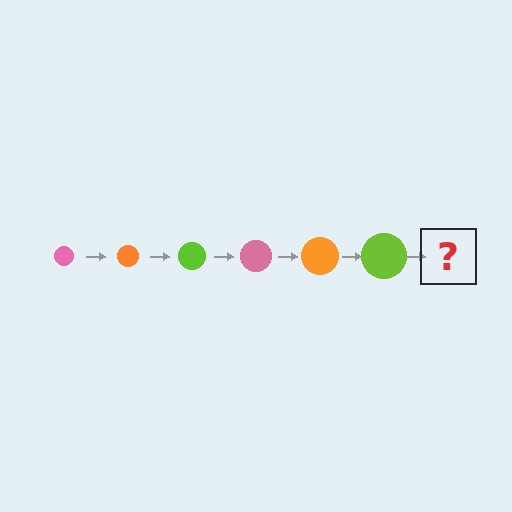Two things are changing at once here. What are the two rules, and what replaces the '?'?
The two rules are that the circle grows larger each step and the color cycles through pink, orange, and lime. The '?' should be a pink circle, larger than the previous one.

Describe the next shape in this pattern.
It should be a pink circle, larger than the previous one.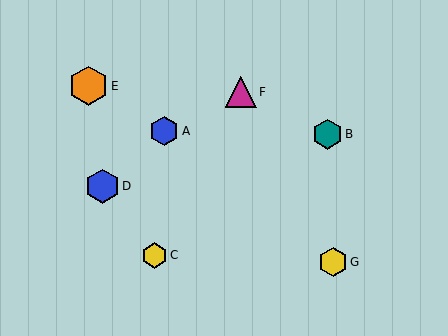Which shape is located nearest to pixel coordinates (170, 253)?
The yellow hexagon (labeled C) at (155, 255) is nearest to that location.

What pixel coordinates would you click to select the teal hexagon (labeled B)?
Click at (327, 134) to select the teal hexagon B.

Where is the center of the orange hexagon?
The center of the orange hexagon is at (88, 86).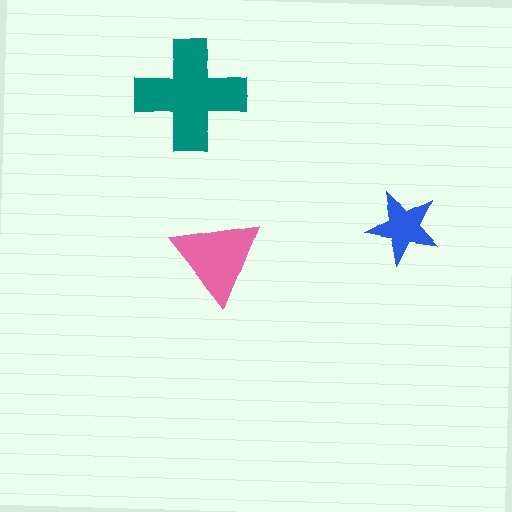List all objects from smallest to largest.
The blue star, the pink triangle, the teal cross.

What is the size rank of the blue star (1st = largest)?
3rd.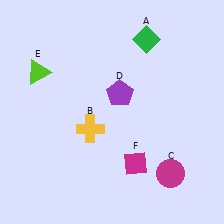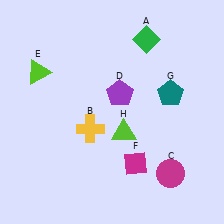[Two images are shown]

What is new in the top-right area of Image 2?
A teal pentagon (G) was added in the top-right area of Image 2.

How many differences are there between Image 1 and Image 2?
There are 2 differences between the two images.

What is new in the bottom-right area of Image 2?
A lime triangle (H) was added in the bottom-right area of Image 2.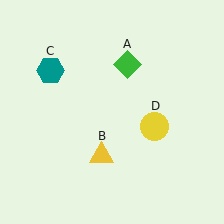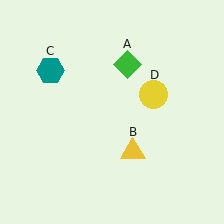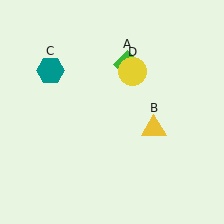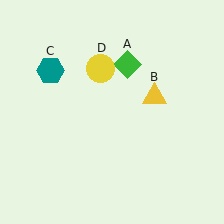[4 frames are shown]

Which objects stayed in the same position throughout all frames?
Green diamond (object A) and teal hexagon (object C) remained stationary.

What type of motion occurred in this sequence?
The yellow triangle (object B), yellow circle (object D) rotated counterclockwise around the center of the scene.